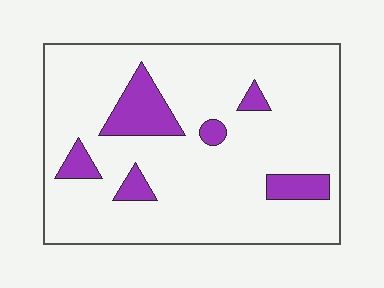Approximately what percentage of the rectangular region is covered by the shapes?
Approximately 15%.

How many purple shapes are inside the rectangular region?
6.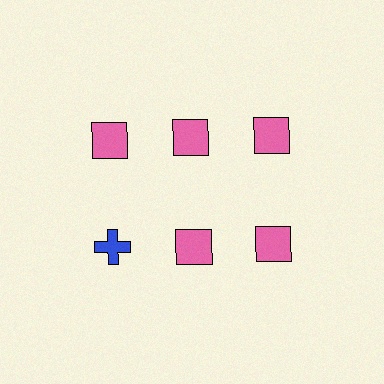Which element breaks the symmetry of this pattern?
The blue cross in the second row, leftmost column breaks the symmetry. All other shapes are pink squares.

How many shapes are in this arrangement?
There are 6 shapes arranged in a grid pattern.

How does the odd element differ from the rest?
It differs in both color (blue instead of pink) and shape (cross instead of square).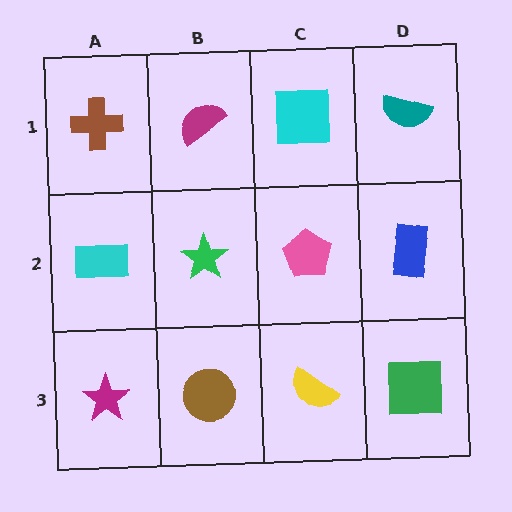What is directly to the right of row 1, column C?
A teal semicircle.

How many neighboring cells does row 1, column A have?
2.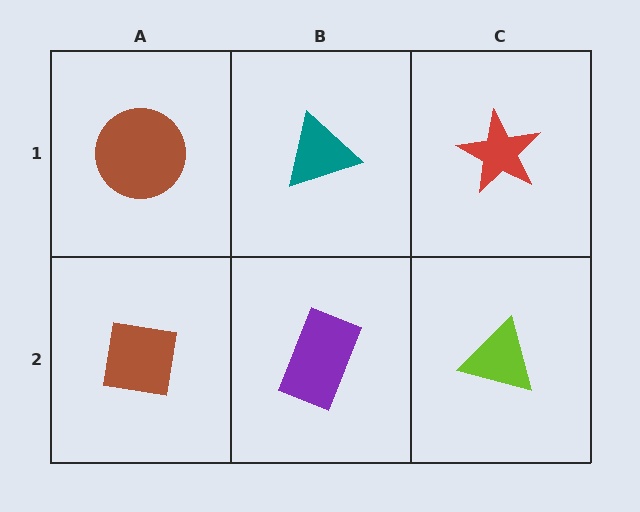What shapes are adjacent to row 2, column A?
A brown circle (row 1, column A), a purple rectangle (row 2, column B).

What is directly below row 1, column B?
A purple rectangle.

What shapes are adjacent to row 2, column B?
A teal triangle (row 1, column B), a brown square (row 2, column A), a lime triangle (row 2, column C).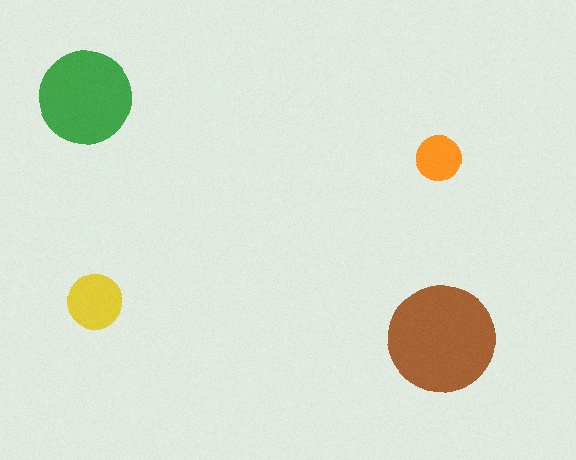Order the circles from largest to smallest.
the brown one, the green one, the yellow one, the orange one.